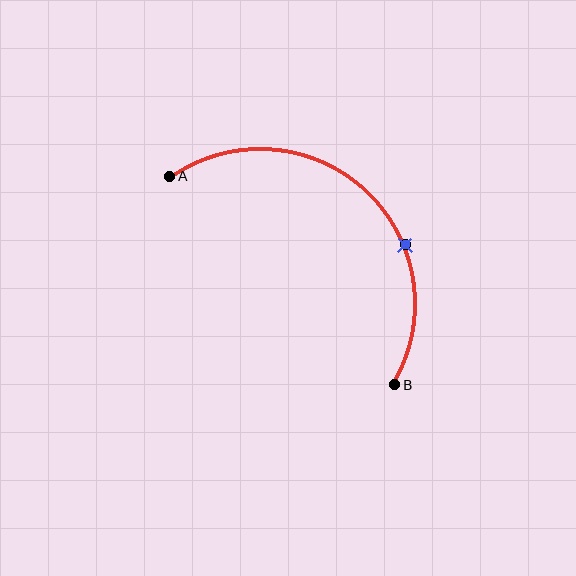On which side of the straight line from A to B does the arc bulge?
The arc bulges above and to the right of the straight line connecting A and B.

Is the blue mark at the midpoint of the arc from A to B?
No. The blue mark lies on the arc but is closer to endpoint B. The arc midpoint would be at the point on the curve equidistant along the arc from both A and B.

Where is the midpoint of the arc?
The arc midpoint is the point on the curve farthest from the straight line joining A and B. It sits above and to the right of that line.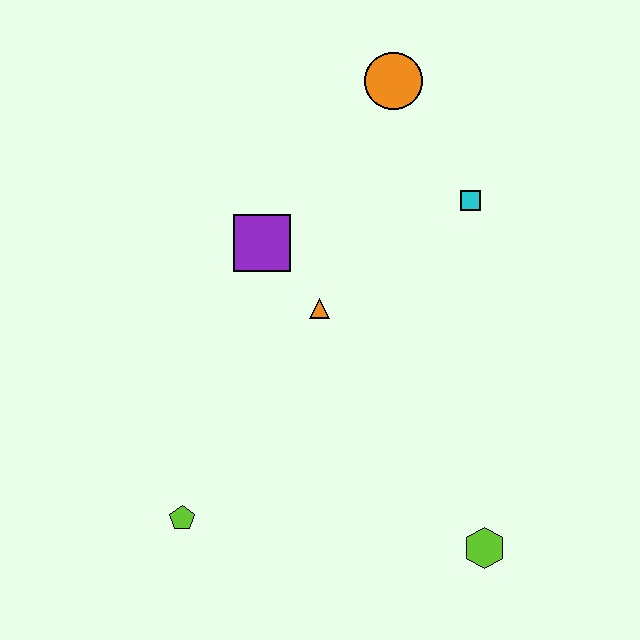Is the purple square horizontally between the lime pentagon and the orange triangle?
Yes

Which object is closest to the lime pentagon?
The orange triangle is closest to the lime pentagon.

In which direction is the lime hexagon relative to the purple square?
The lime hexagon is below the purple square.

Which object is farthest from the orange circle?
The lime pentagon is farthest from the orange circle.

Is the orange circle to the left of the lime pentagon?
No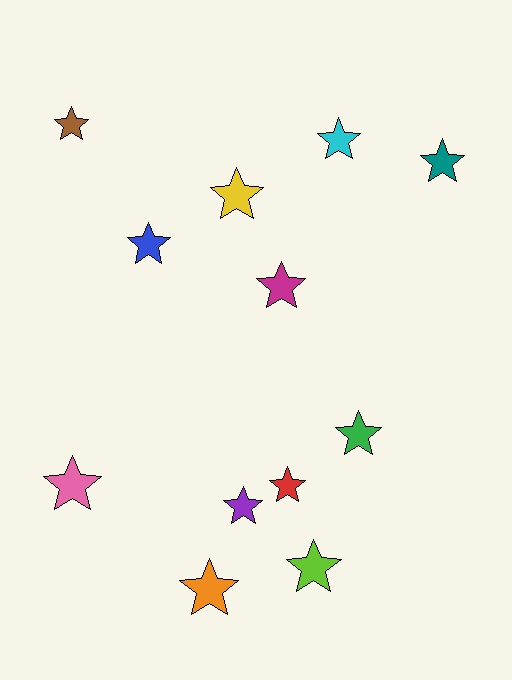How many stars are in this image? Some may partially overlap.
There are 12 stars.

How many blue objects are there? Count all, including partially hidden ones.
There is 1 blue object.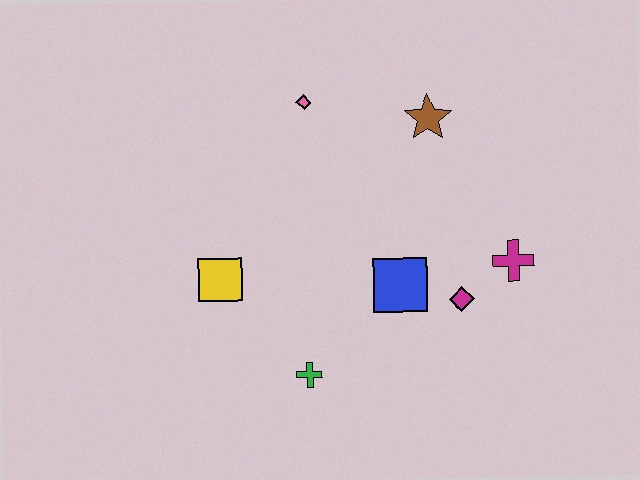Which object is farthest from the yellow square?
The magenta cross is farthest from the yellow square.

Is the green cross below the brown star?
Yes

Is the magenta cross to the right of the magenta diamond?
Yes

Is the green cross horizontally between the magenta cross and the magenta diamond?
No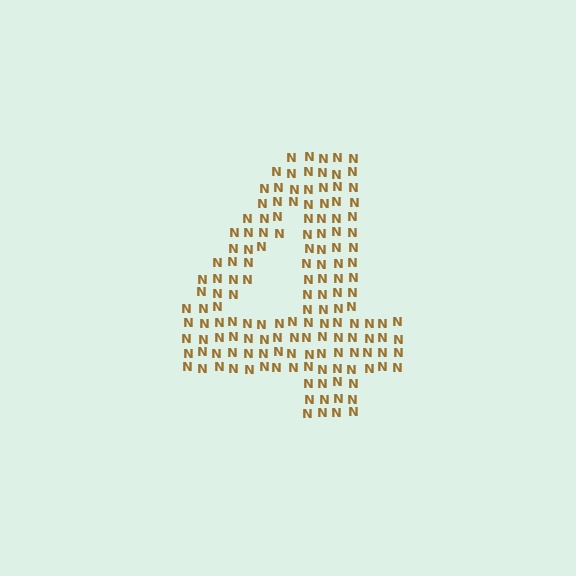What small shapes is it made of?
It is made of small letter N's.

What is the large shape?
The large shape is the digit 4.